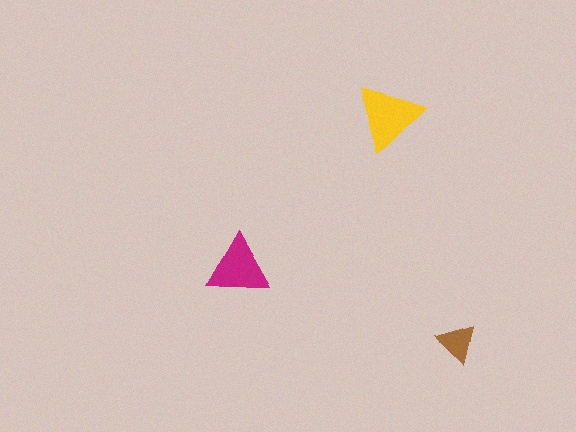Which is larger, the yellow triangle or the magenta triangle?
The yellow one.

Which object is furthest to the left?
The magenta triangle is leftmost.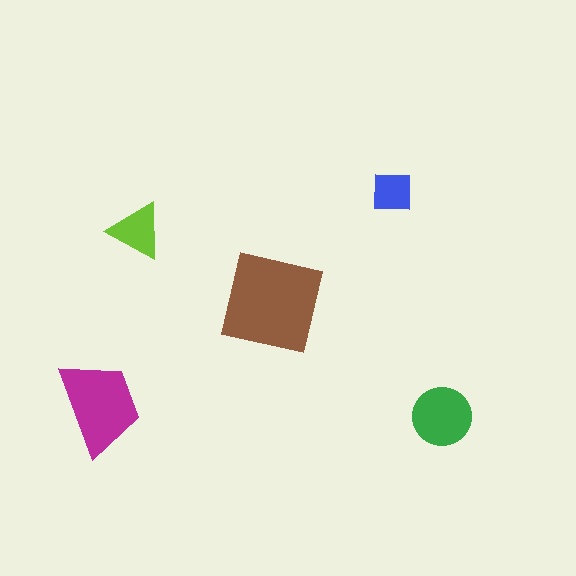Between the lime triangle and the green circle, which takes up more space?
The green circle.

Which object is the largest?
The brown square.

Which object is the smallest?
The blue square.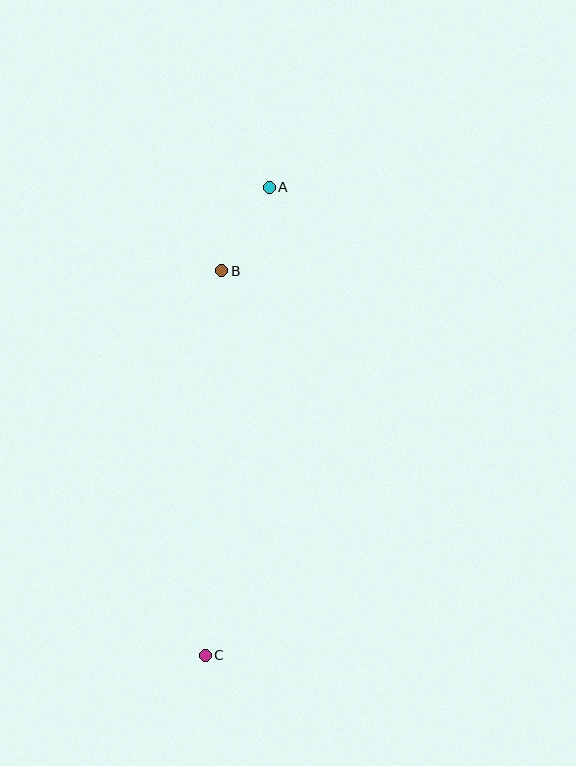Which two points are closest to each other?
Points A and B are closest to each other.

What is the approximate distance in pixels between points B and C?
The distance between B and C is approximately 385 pixels.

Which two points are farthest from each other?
Points A and C are farthest from each other.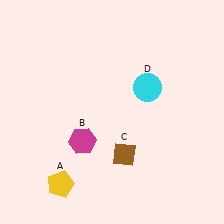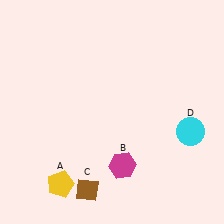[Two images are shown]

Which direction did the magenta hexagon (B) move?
The magenta hexagon (B) moved right.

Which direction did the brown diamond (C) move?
The brown diamond (C) moved left.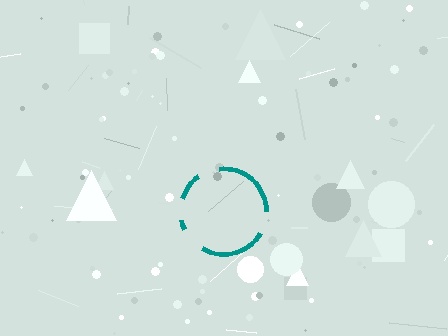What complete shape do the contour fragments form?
The contour fragments form a circle.